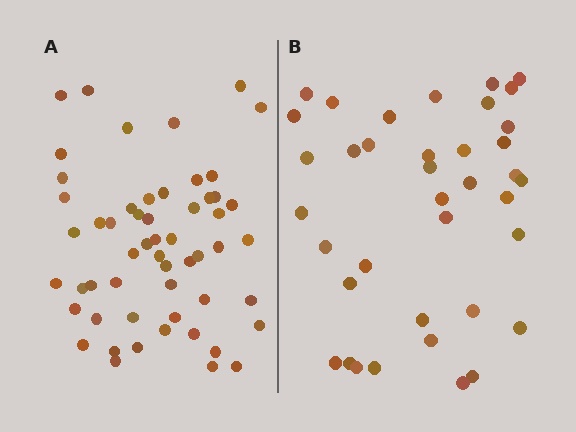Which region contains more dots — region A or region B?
Region A (the left region) has more dots.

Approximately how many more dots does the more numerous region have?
Region A has approximately 15 more dots than region B.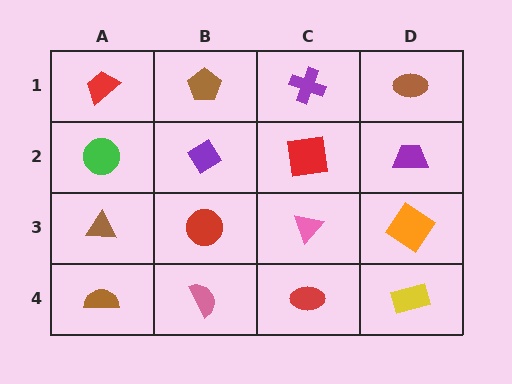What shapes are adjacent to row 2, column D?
A brown ellipse (row 1, column D), an orange diamond (row 3, column D), a red square (row 2, column C).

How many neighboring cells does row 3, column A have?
3.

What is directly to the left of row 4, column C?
A pink semicircle.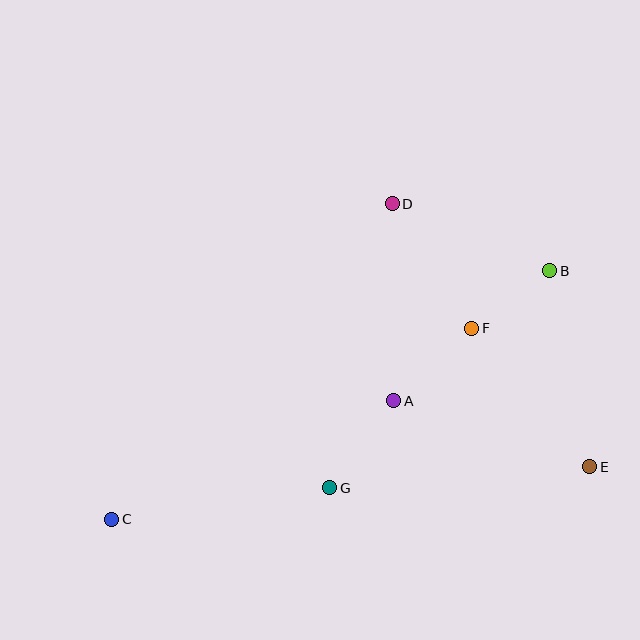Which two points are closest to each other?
Points B and F are closest to each other.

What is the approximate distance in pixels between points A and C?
The distance between A and C is approximately 306 pixels.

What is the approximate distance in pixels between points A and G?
The distance between A and G is approximately 108 pixels.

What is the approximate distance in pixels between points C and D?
The distance between C and D is approximately 422 pixels.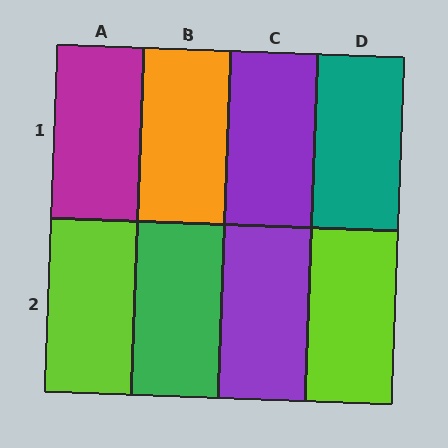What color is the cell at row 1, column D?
Teal.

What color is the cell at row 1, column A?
Magenta.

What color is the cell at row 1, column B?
Orange.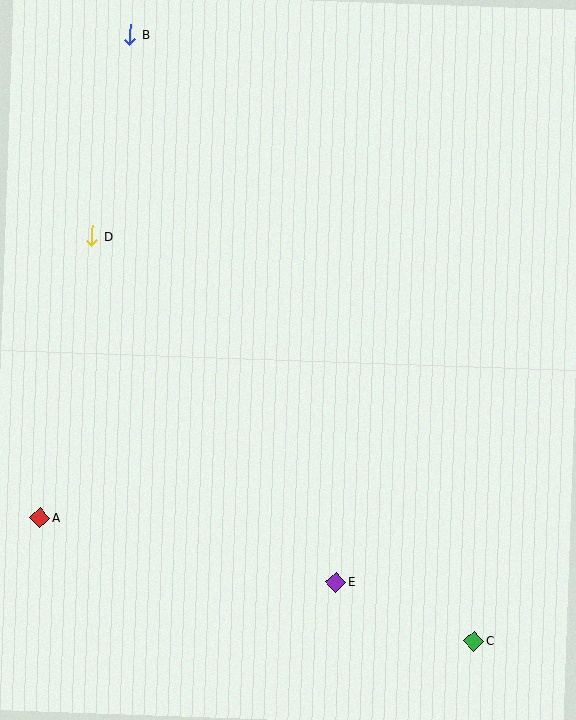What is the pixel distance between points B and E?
The distance between B and E is 585 pixels.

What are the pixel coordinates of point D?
Point D is at (92, 236).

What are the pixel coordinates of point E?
Point E is at (336, 582).